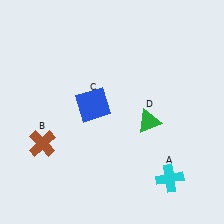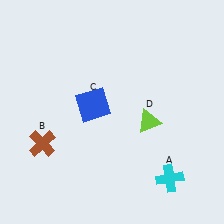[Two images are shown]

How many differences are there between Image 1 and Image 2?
There is 1 difference between the two images.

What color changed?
The triangle (D) changed from green in Image 1 to lime in Image 2.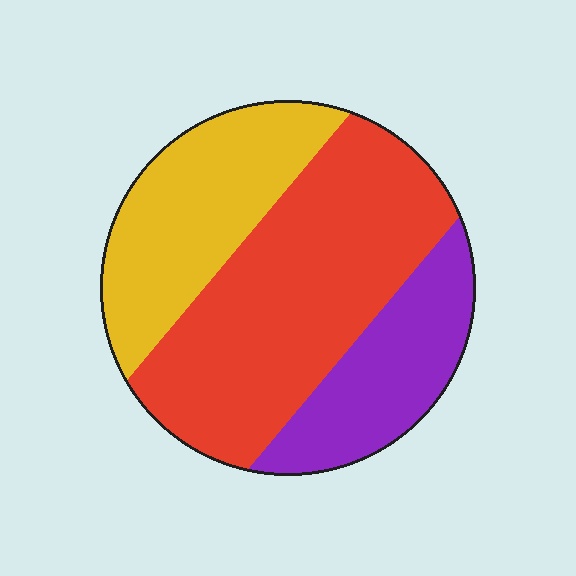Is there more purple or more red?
Red.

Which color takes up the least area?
Purple, at roughly 20%.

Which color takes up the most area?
Red, at roughly 50%.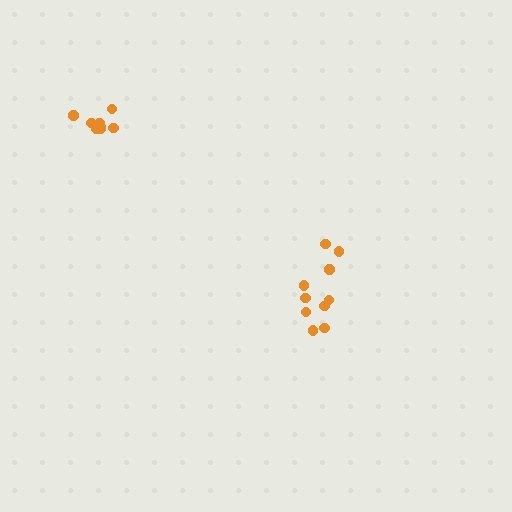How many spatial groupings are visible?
There are 2 spatial groupings.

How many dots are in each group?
Group 1: 10 dots, Group 2: 9 dots (19 total).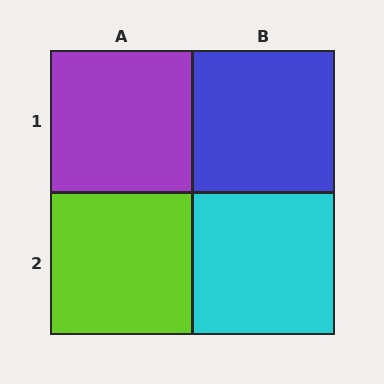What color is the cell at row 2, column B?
Cyan.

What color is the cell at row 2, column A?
Lime.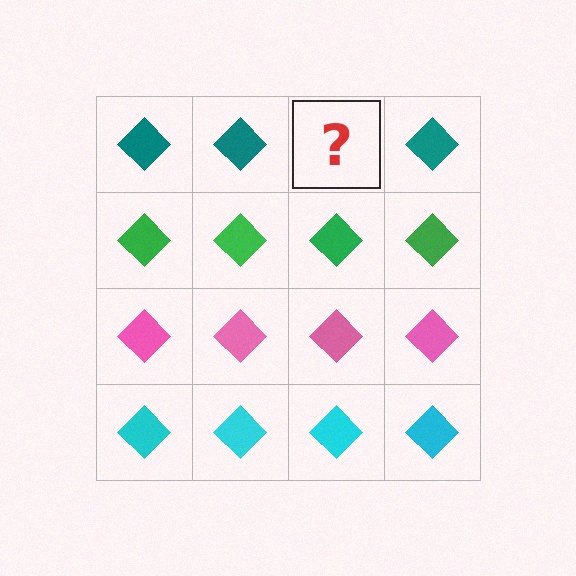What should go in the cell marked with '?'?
The missing cell should contain a teal diamond.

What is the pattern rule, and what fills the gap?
The rule is that each row has a consistent color. The gap should be filled with a teal diamond.